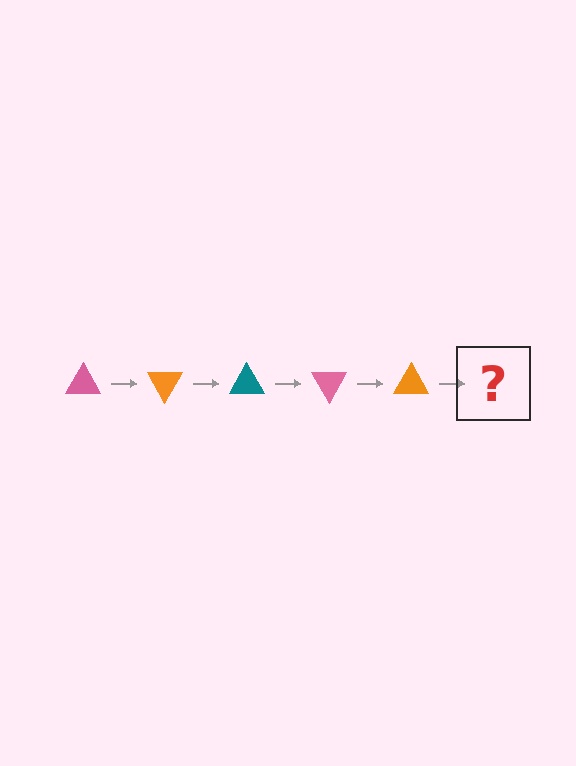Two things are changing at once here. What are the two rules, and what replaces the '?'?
The two rules are that it rotates 60 degrees each step and the color cycles through pink, orange, and teal. The '?' should be a teal triangle, rotated 300 degrees from the start.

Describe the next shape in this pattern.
It should be a teal triangle, rotated 300 degrees from the start.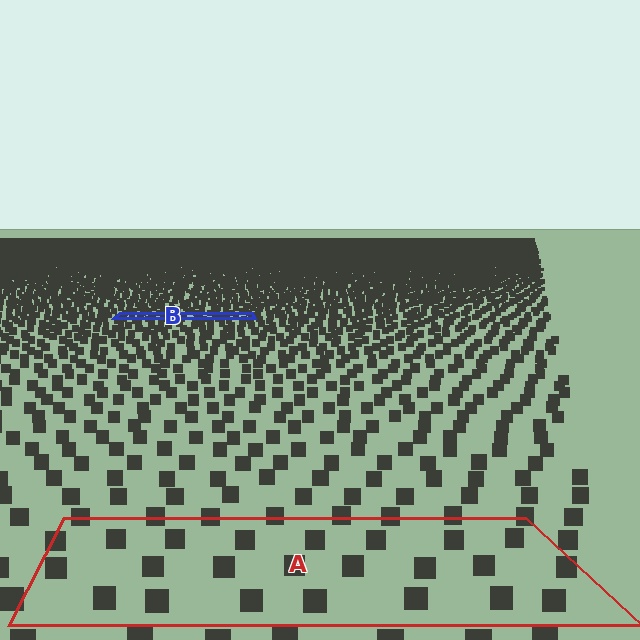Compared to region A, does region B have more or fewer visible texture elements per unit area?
Region B has more texture elements per unit area — they are packed more densely because it is farther away.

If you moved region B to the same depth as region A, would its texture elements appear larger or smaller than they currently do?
They would appear larger. At a closer depth, the same texture elements are projected at a bigger on-screen size.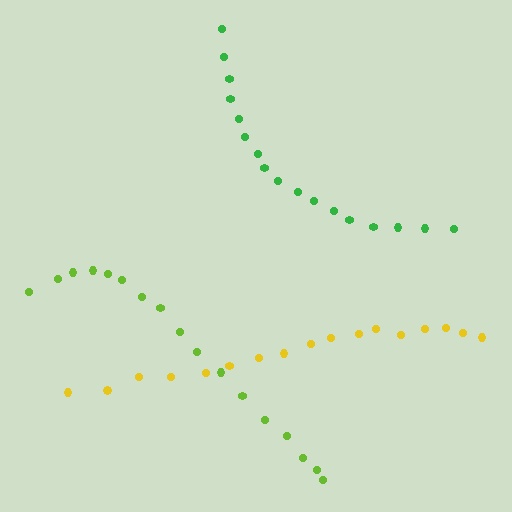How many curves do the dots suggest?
There are 3 distinct paths.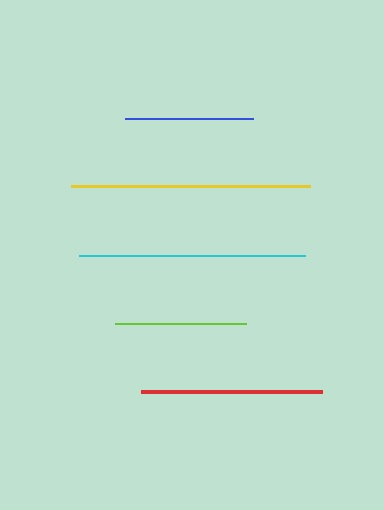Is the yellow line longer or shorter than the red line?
The yellow line is longer than the red line.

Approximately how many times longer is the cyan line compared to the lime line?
The cyan line is approximately 1.7 times the length of the lime line.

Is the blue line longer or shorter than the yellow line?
The yellow line is longer than the blue line.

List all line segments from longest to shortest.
From longest to shortest: yellow, cyan, red, lime, blue.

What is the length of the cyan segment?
The cyan segment is approximately 226 pixels long.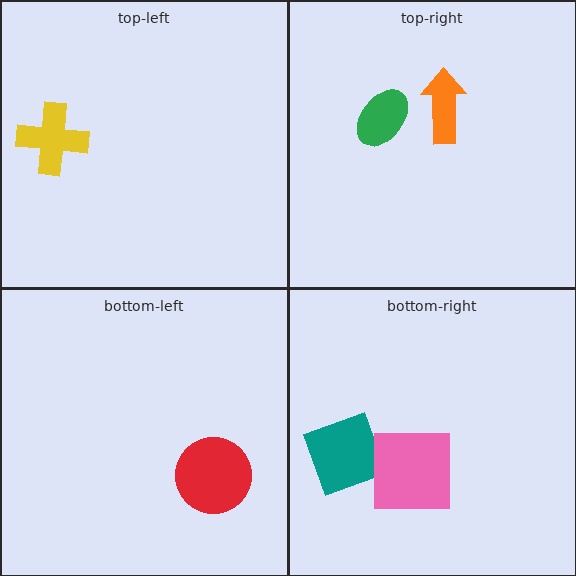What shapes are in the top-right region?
The orange arrow, the green ellipse.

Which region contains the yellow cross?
The top-left region.